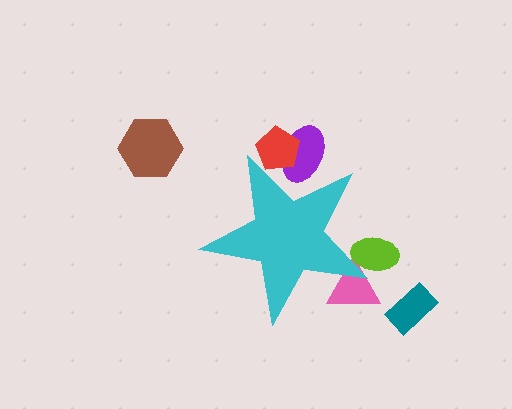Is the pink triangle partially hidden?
Yes, the pink triangle is partially hidden behind the cyan star.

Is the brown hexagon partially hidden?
No, the brown hexagon is fully visible.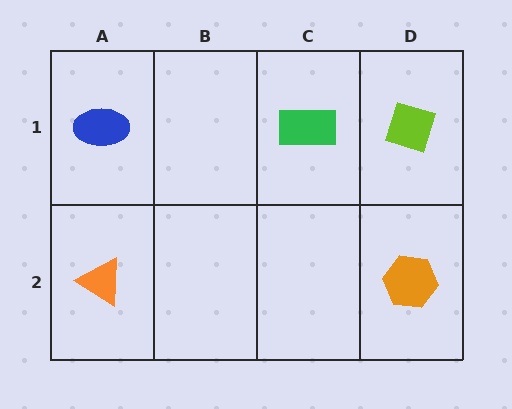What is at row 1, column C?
A green rectangle.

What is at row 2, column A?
An orange triangle.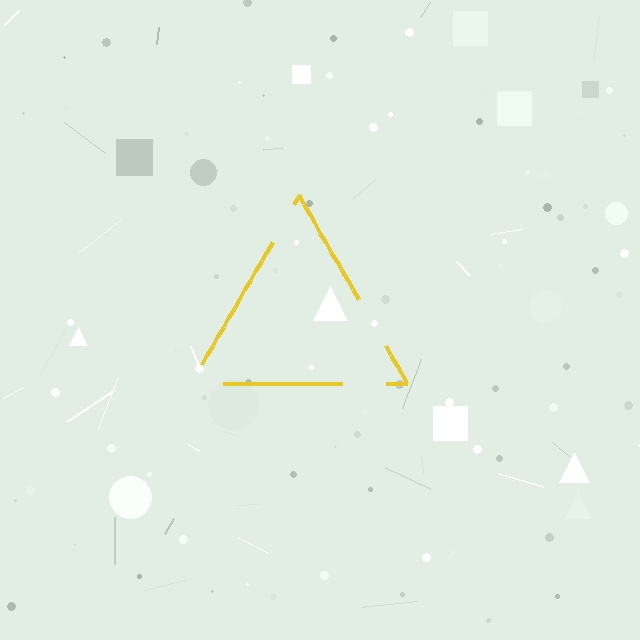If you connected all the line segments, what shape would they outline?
They would outline a triangle.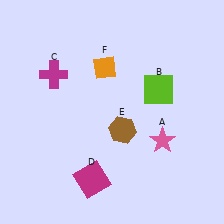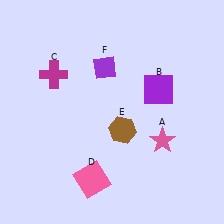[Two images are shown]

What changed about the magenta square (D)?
In Image 1, D is magenta. In Image 2, it changed to pink.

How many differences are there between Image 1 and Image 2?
There are 3 differences between the two images.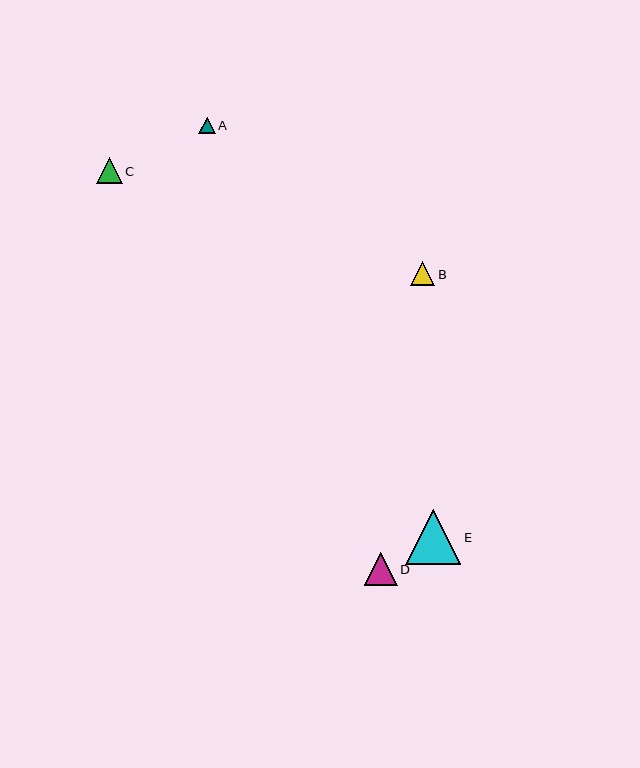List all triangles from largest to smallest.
From largest to smallest: E, D, C, B, A.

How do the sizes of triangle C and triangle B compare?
Triangle C and triangle B are approximately the same size.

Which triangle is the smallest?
Triangle A is the smallest with a size of approximately 16 pixels.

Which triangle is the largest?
Triangle E is the largest with a size of approximately 55 pixels.